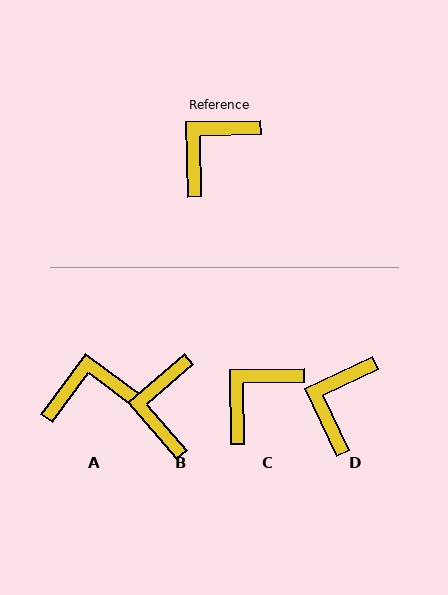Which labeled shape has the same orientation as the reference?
C.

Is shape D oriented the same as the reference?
No, it is off by about 24 degrees.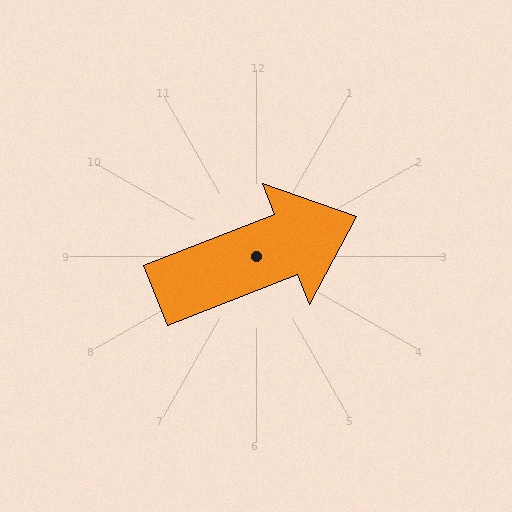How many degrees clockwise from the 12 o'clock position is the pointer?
Approximately 69 degrees.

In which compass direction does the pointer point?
East.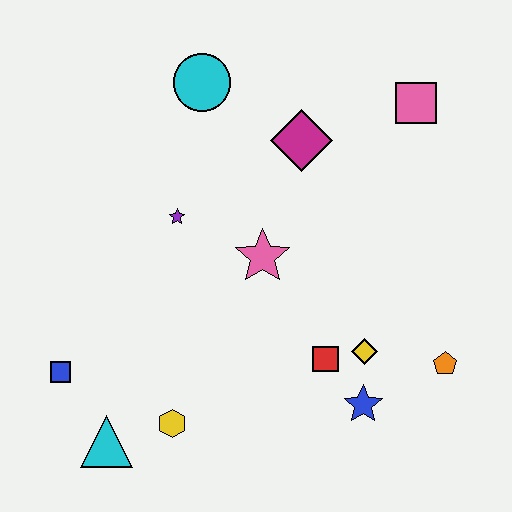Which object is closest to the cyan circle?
The magenta diamond is closest to the cyan circle.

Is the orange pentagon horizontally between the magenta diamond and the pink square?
No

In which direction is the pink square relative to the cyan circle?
The pink square is to the right of the cyan circle.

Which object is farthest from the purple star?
The orange pentagon is farthest from the purple star.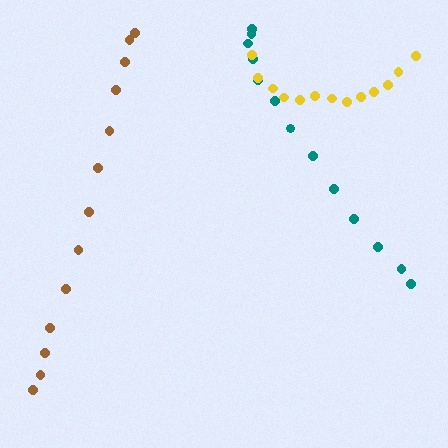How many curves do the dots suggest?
There are 3 distinct paths.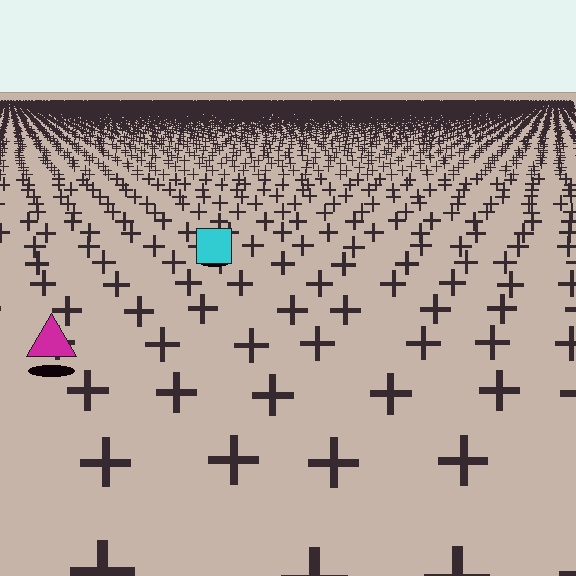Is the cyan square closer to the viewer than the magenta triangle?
No. The magenta triangle is closer — you can tell from the texture gradient: the ground texture is coarser near it.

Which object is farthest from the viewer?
The cyan square is farthest from the viewer. It appears smaller and the ground texture around it is denser.